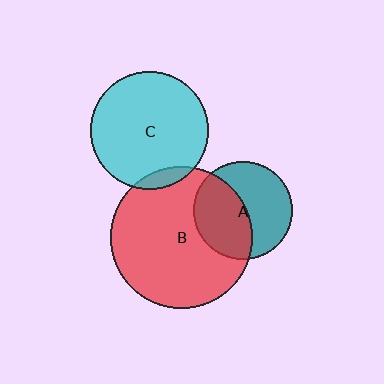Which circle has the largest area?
Circle B (red).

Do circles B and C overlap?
Yes.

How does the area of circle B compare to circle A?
Approximately 2.1 times.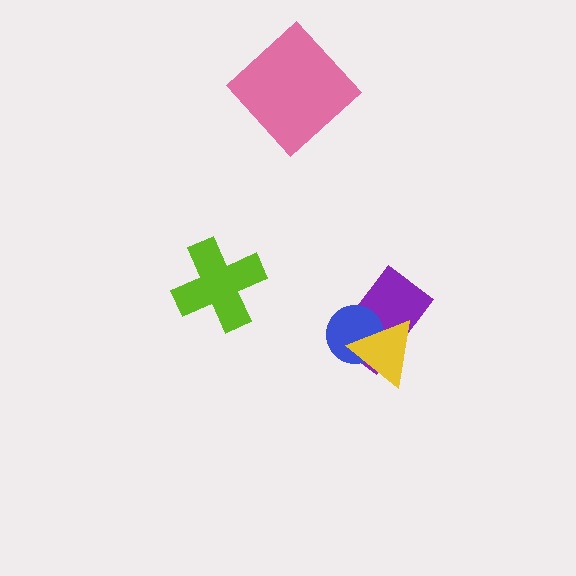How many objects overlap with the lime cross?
0 objects overlap with the lime cross.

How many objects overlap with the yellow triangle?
2 objects overlap with the yellow triangle.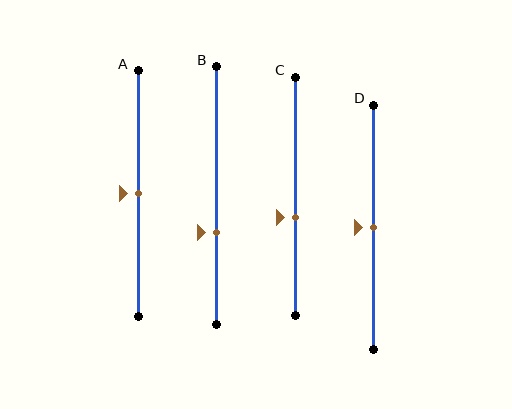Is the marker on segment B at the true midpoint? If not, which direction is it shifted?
No, the marker on segment B is shifted downward by about 14% of the segment length.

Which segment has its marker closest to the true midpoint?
Segment A has its marker closest to the true midpoint.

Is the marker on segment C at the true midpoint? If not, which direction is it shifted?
No, the marker on segment C is shifted downward by about 9% of the segment length.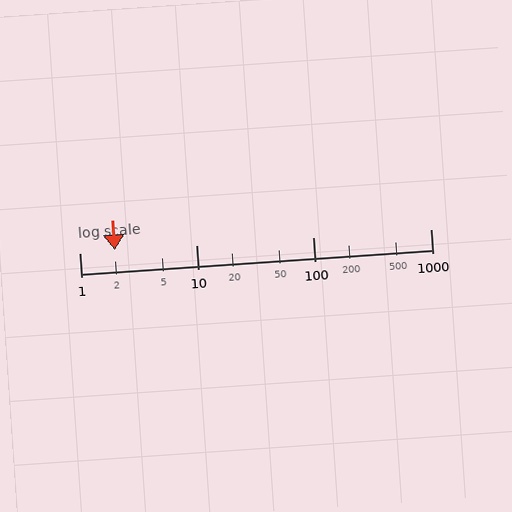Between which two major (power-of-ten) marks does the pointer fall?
The pointer is between 1 and 10.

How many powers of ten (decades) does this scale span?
The scale spans 3 decades, from 1 to 1000.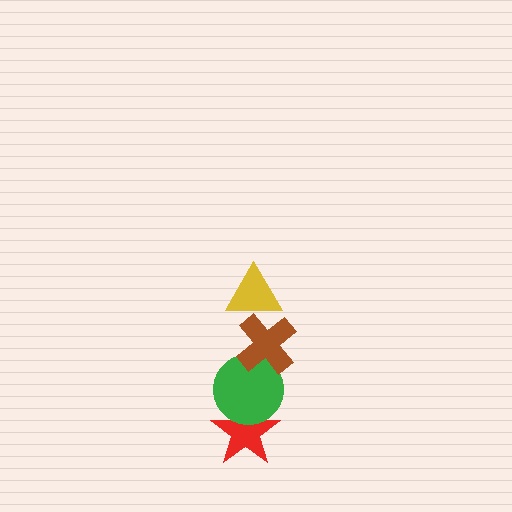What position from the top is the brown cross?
The brown cross is 2nd from the top.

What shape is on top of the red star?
The green circle is on top of the red star.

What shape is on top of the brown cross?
The yellow triangle is on top of the brown cross.